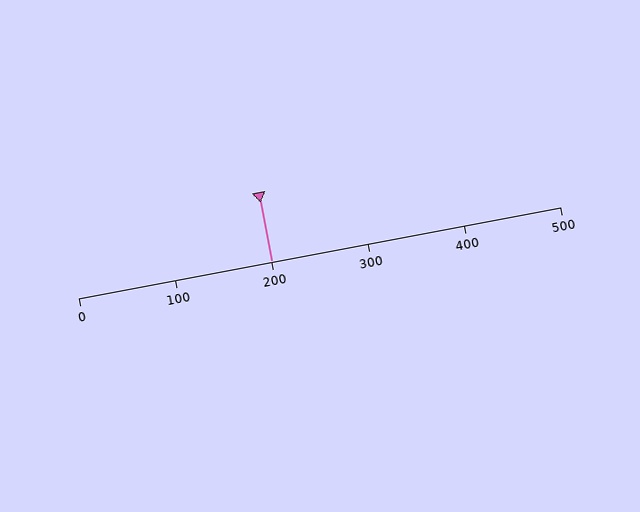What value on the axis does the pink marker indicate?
The marker indicates approximately 200.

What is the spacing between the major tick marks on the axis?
The major ticks are spaced 100 apart.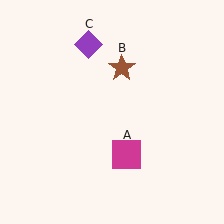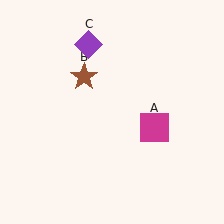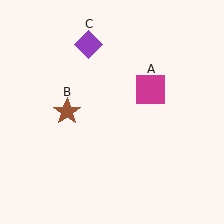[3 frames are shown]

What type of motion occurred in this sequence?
The magenta square (object A), brown star (object B) rotated counterclockwise around the center of the scene.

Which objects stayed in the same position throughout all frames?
Purple diamond (object C) remained stationary.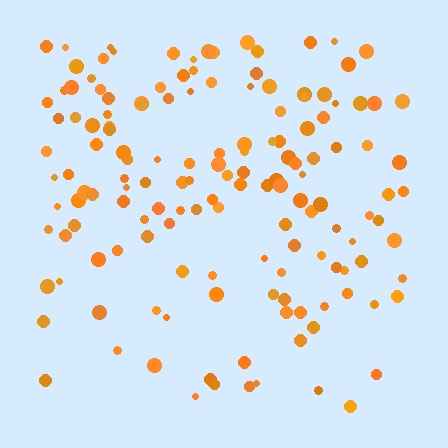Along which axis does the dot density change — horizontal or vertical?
Vertical.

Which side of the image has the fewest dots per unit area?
The bottom.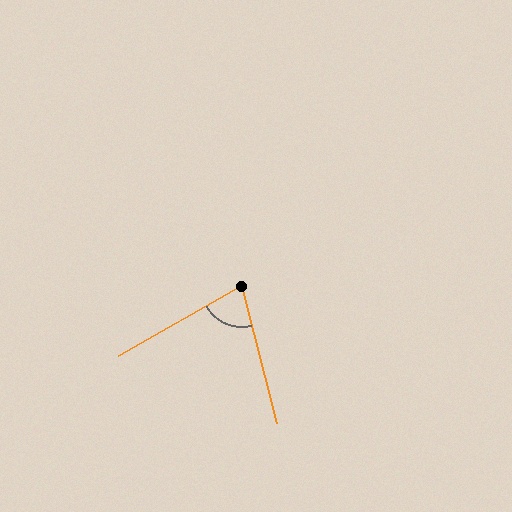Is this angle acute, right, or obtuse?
It is acute.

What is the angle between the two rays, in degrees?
Approximately 74 degrees.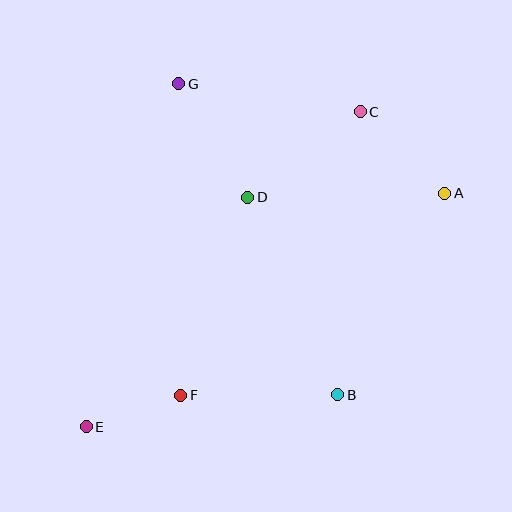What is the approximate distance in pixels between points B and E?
The distance between B and E is approximately 254 pixels.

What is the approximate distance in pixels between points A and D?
The distance between A and D is approximately 197 pixels.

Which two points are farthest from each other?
Points A and E are farthest from each other.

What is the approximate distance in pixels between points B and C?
The distance between B and C is approximately 284 pixels.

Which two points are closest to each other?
Points E and F are closest to each other.